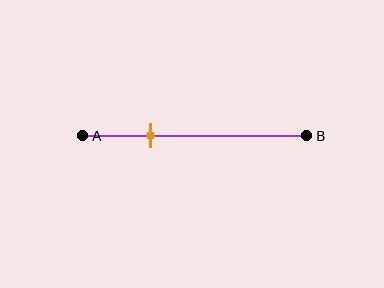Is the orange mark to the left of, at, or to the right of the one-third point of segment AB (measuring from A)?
The orange mark is to the left of the one-third point of segment AB.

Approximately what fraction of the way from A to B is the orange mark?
The orange mark is approximately 30% of the way from A to B.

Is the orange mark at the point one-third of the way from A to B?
No, the mark is at about 30% from A, not at the 33% one-third point.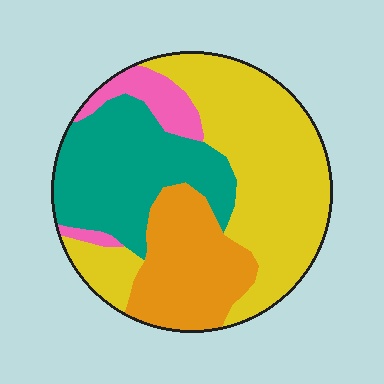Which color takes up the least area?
Pink, at roughly 10%.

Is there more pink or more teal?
Teal.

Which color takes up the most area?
Yellow, at roughly 45%.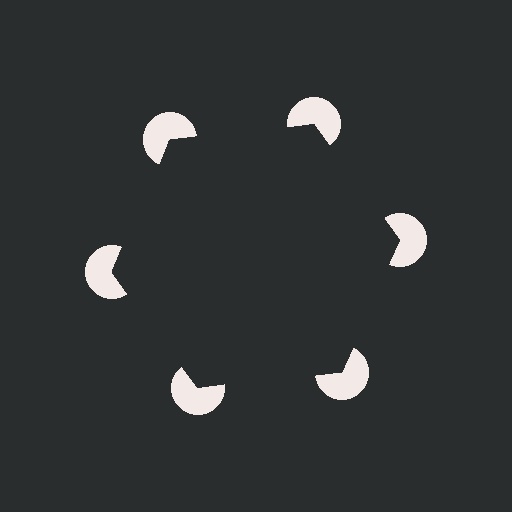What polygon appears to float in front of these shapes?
An illusory hexagon — its edges are inferred from the aligned wedge cuts in the pac-man discs, not physically drawn.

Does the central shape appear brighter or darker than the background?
It typically appears slightly darker than the background, even though no actual brightness change is drawn.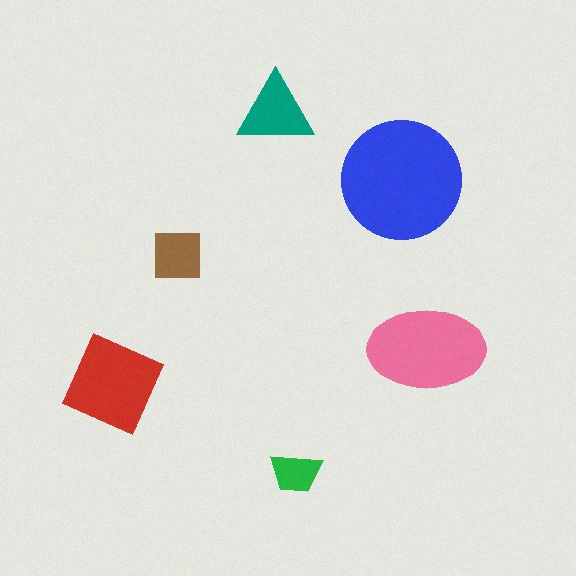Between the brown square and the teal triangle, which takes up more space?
The teal triangle.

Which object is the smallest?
The green trapezoid.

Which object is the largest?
The blue circle.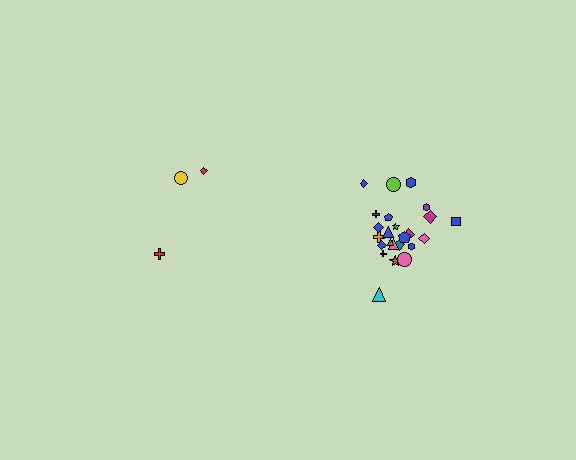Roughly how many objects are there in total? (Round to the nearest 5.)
Roughly 30 objects in total.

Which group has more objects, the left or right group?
The right group.